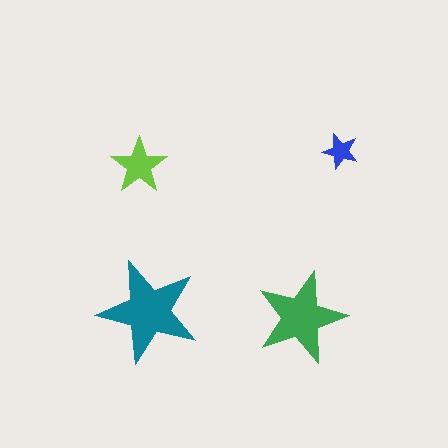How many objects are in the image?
There are 4 objects in the image.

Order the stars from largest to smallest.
the teal one, the green one, the lime one, the blue one.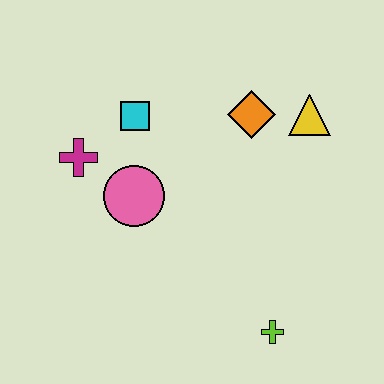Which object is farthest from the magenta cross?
The lime cross is farthest from the magenta cross.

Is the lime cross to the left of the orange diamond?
No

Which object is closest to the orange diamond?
The yellow triangle is closest to the orange diamond.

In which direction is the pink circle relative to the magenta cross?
The pink circle is to the right of the magenta cross.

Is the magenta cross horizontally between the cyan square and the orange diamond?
No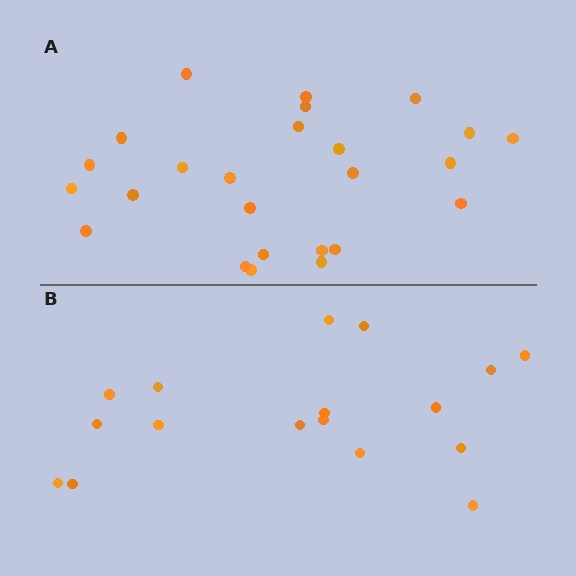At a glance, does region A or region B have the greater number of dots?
Region A (the top region) has more dots.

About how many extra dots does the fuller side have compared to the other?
Region A has roughly 8 or so more dots than region B.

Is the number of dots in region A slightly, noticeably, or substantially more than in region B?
Region A has substantially more. The ratio is roughly 1.5 to 1.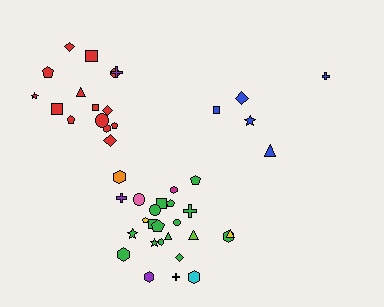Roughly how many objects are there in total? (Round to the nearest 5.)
Roughly 45 objects in total.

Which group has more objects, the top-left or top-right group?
The top-left group.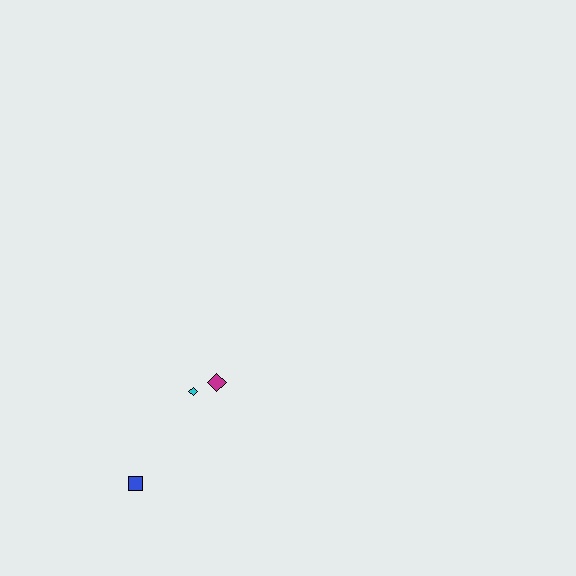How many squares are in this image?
There is 1 square.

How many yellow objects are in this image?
There are no yellow objects.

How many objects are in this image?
There are 3 objects.